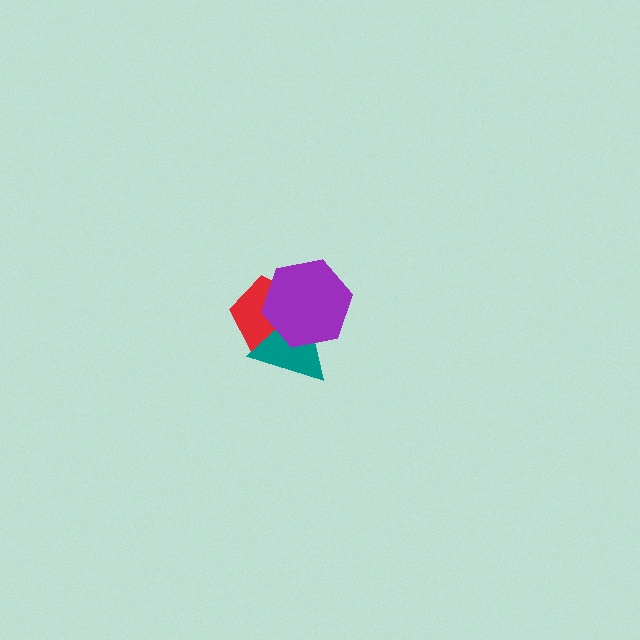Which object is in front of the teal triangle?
The purple hexagon is in front of the teal triangle.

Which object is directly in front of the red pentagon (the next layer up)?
The teal triangle is directly in front of the red pentagon.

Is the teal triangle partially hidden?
Yes, it is partially covered by another shape.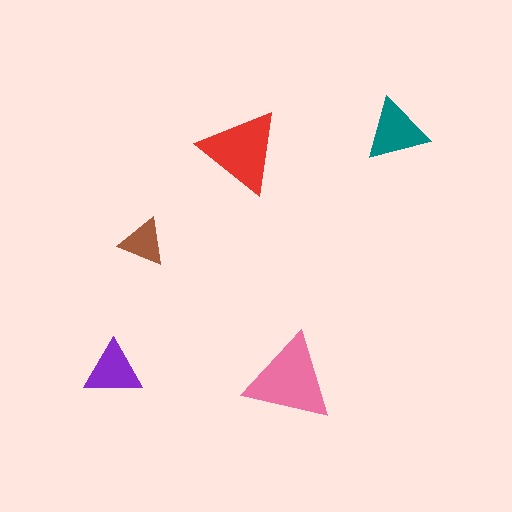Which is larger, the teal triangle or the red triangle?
The red one.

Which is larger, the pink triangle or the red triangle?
The pink one.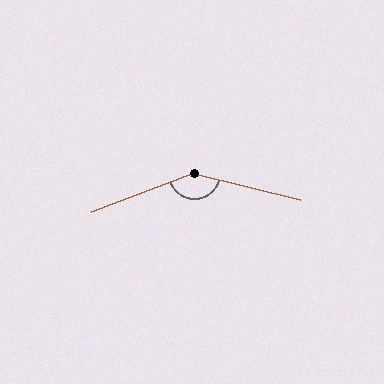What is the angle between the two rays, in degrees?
Approximately 145 degrees.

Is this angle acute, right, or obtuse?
It is obtuse.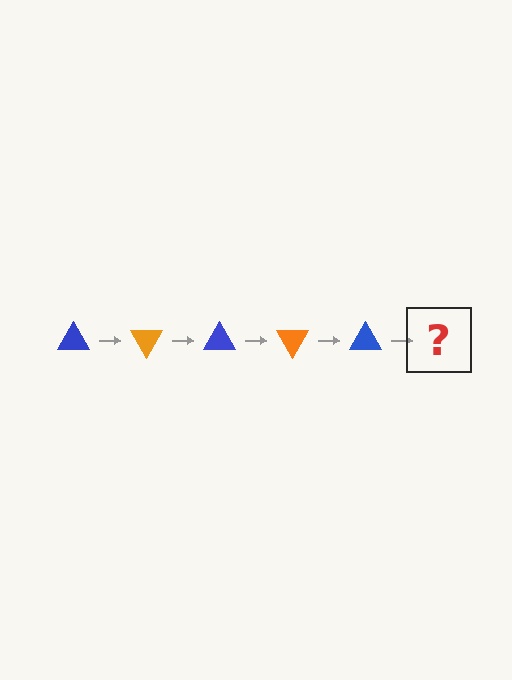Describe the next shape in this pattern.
It should be an orange triangle, rotated 300 degrees from the start.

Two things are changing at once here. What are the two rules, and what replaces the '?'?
The two rules are that it rotates 60 degrees each step and the color cycles through blue and orange. The '?' should be an orange triangle, rotated 300 degrees from the start.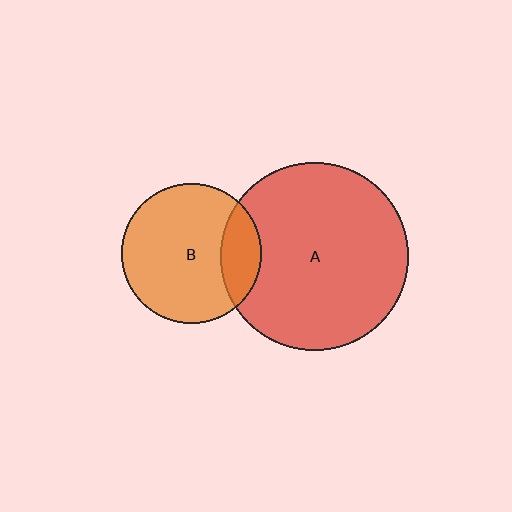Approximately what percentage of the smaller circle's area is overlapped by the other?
Approximately 20%.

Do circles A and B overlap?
Yes.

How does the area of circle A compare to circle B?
Approximately 1.8 times.